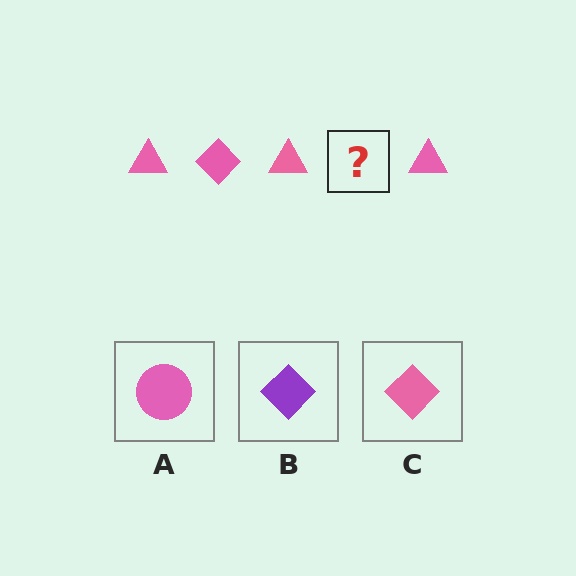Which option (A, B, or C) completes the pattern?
C.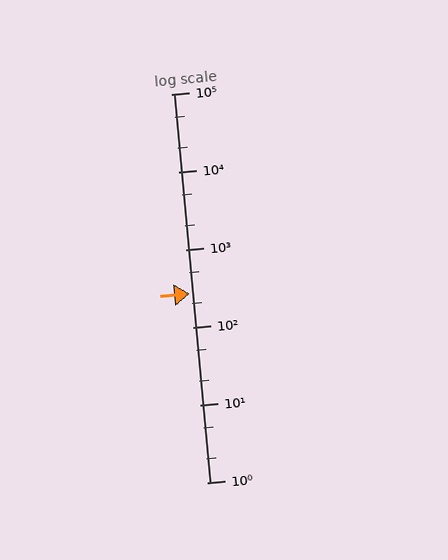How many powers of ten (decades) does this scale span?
The scale spans 5 decades, from 1 to 100000.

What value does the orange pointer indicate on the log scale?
The pointer indicates approximately 270.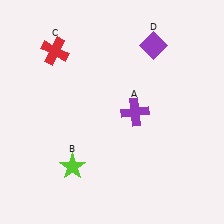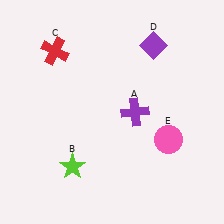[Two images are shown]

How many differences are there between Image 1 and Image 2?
There is 1 difference between the two images.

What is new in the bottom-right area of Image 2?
A pink circle (E) was added in the bottom-right area of Image 2.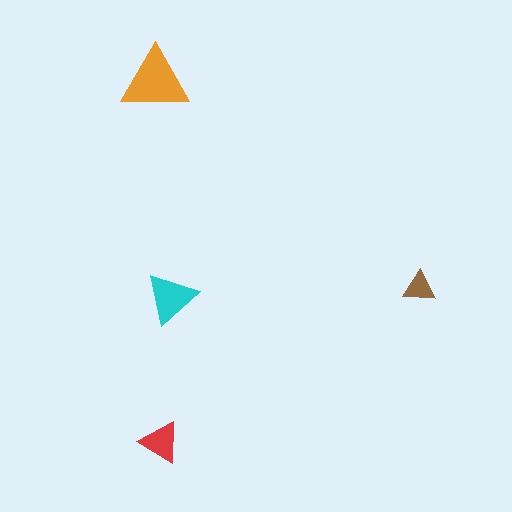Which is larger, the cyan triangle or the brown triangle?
The cyan one.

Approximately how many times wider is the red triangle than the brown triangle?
About 1.5 times wider.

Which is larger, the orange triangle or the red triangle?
The orange one.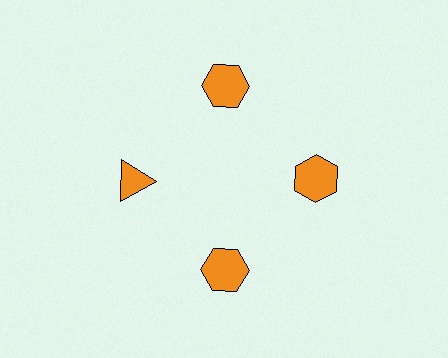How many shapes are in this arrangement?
There are 4 shapes arranged in a ring pattern.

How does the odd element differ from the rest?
It has a different shape: triangle instead of hexagon.